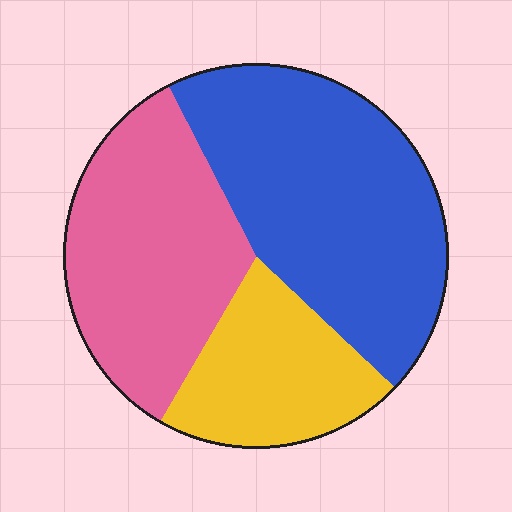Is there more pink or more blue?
Blue.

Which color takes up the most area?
Blue, at roughly 45%.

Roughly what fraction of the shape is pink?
Pink takes up between a quarter and a half of the shape.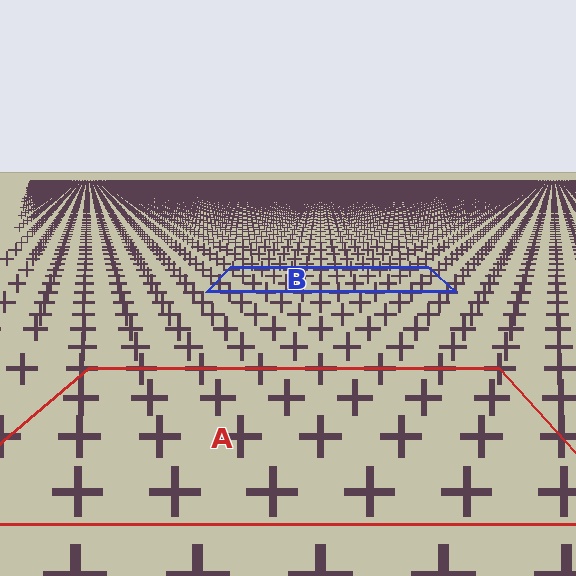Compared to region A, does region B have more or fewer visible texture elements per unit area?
Region B has more texture elements per unit area — they are packed more densely because it is farther away.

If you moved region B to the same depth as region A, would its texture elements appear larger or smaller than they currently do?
They would appear larger. At a closer depth, the same texture elements are projected at a bigger on-screen size.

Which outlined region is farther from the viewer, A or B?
Region B is farther from the viewer — the texture elements inside it appear smaller and more densely packed.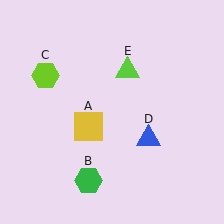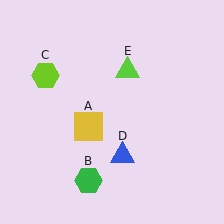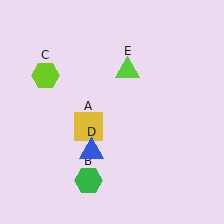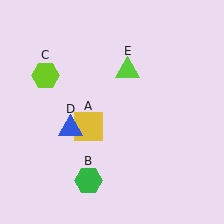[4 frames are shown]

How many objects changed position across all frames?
1 object changed position: blue triangle (object D).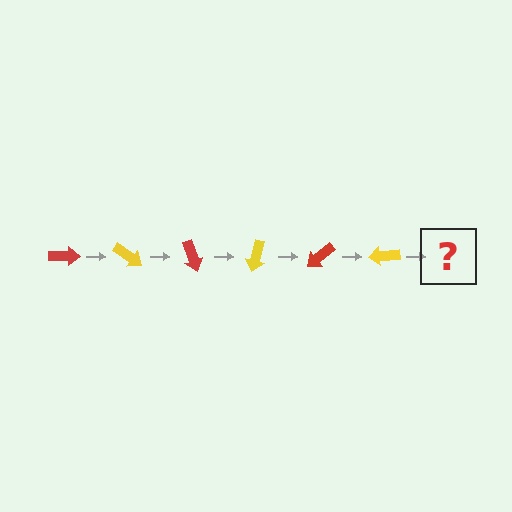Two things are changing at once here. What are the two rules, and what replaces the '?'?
The two rules are that it rotates 35 degrees each step and the color cycles through red and yellow. The '?' should be a red arrow, rotated 210 degrees from the start.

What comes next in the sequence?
The next element should be a red arrow, rotated 210 degrees from the start.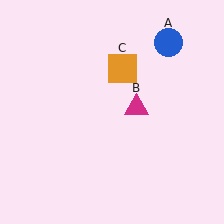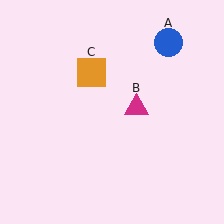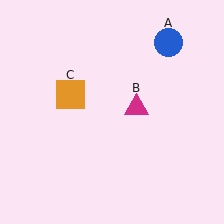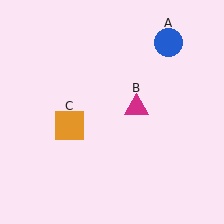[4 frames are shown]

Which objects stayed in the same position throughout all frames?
Blue circle (object A) and magenta triangle (object B) remained stationary.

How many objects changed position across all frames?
1 object changed position: orange square (object C).